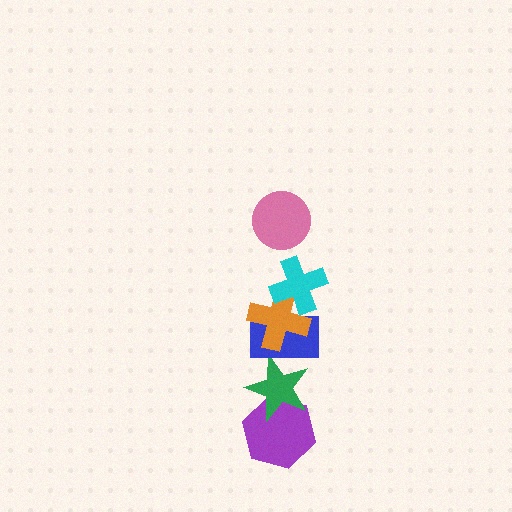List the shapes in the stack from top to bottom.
From top to bottom: the pink circle, the cyan cross, the orange cross, the blue rectangle, the green star, the purple hexagon.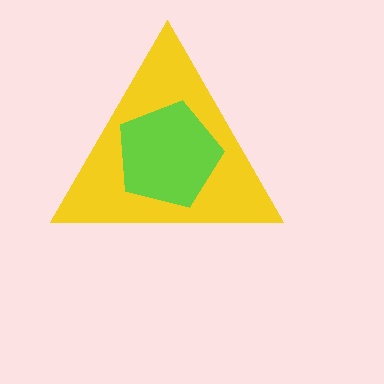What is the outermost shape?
The yellow triangle.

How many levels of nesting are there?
2.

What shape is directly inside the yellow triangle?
The lime pentagon.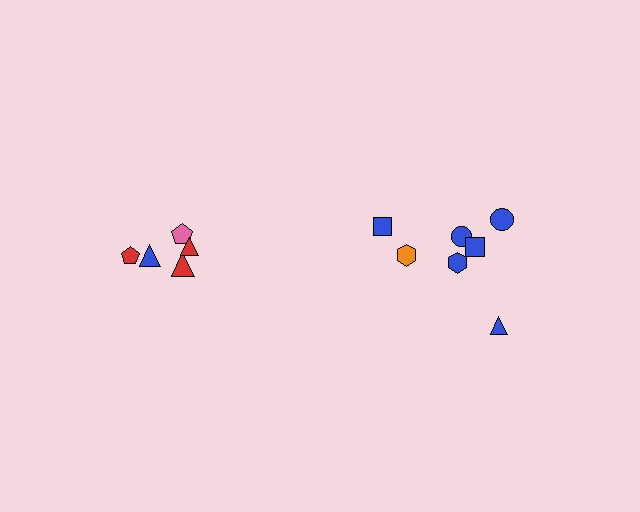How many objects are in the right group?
There are 7 objects.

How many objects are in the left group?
There are 5 objects.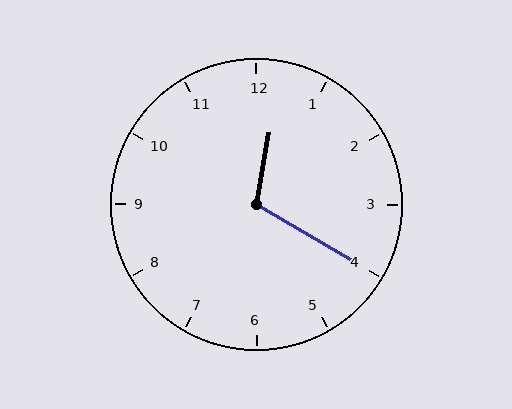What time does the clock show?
12:20.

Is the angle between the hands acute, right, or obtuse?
It is obtuse.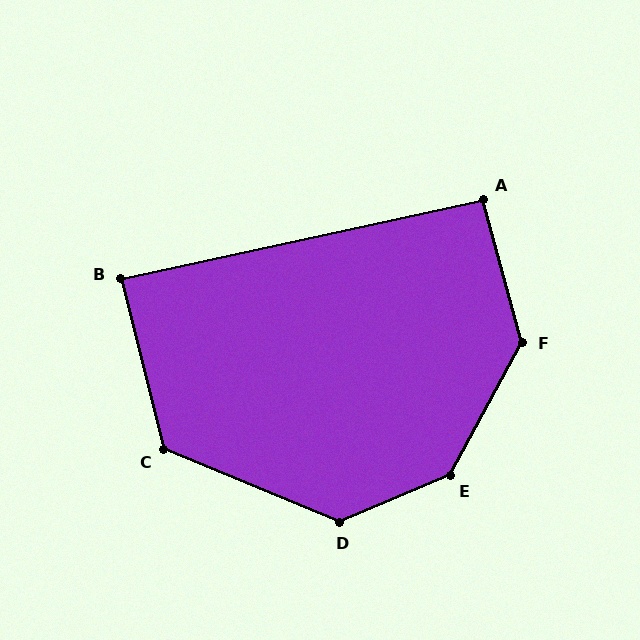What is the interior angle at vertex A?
Approximately 93 degrees (approximately right).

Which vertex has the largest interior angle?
E, at approximately 141 degrees.